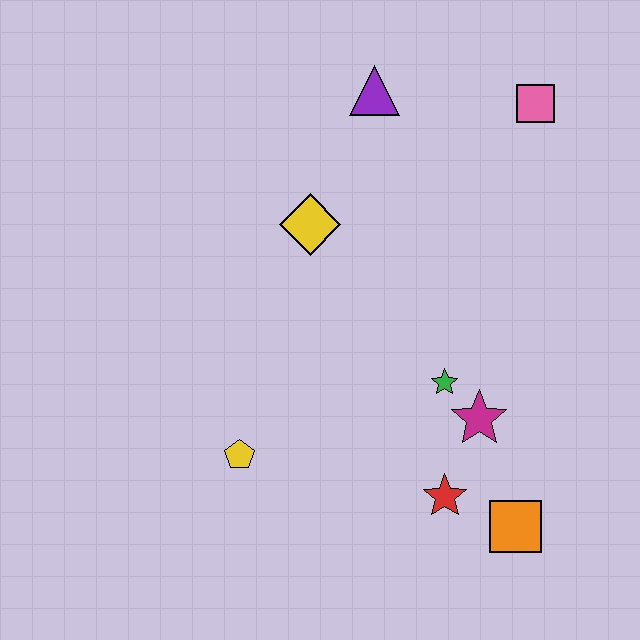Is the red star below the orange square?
No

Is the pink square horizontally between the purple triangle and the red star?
No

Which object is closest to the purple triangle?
The yellow diamond is closest to the purple triangle.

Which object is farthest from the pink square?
The yellow pentagon is farthest from the pink square.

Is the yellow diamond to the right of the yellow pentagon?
Yes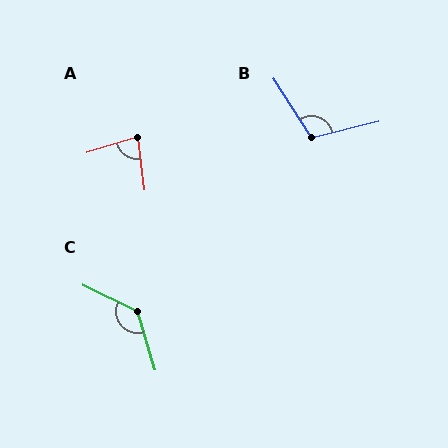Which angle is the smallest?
A, at approximately 80 degrees.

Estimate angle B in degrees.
Approximately 109 degrees.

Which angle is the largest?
C, at approximately 132 degrees.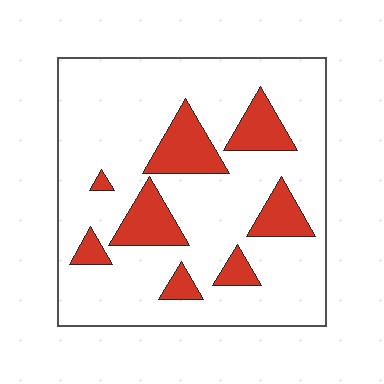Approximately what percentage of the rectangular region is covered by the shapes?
Approximately 20%.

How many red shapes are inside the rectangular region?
8.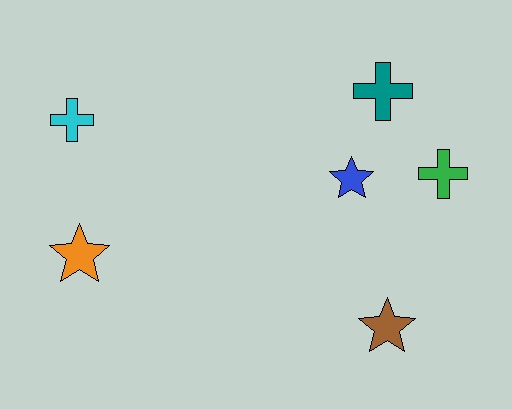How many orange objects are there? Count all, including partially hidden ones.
There is 1 orange object.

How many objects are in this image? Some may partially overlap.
There are 6 objects.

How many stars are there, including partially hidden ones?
There are 3 stars.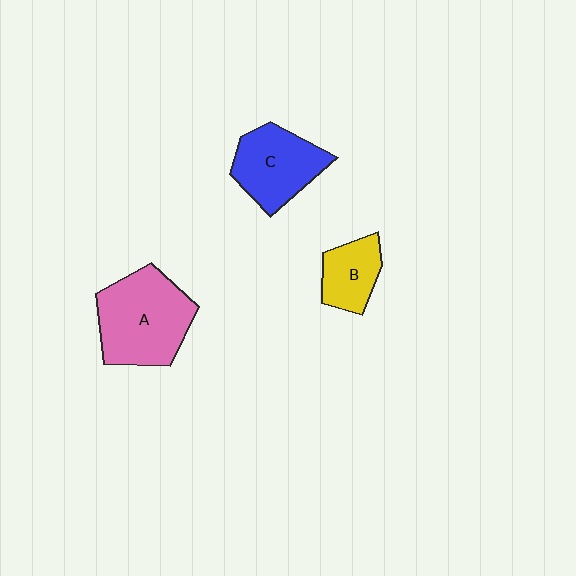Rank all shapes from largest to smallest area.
From largest to smallest: A (pink), C (blue), B (yellow).